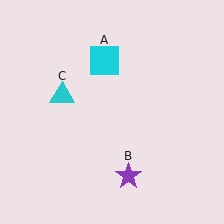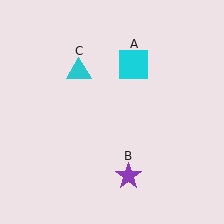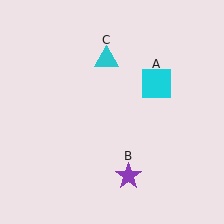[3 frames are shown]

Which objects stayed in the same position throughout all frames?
Purple star (object B) remained stationary.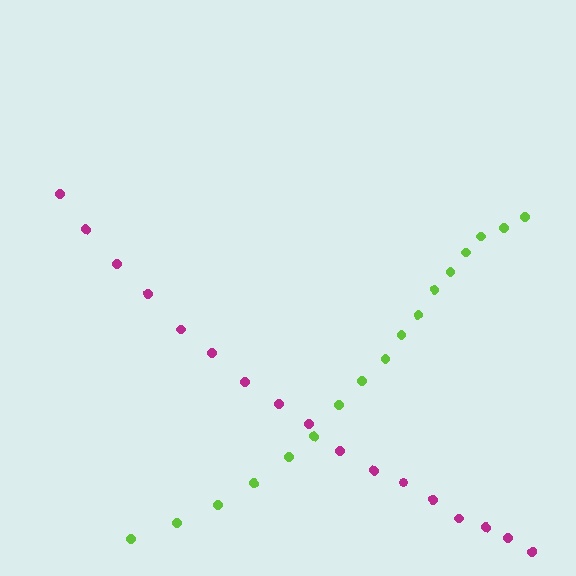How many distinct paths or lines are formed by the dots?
There are 2 distinct paths.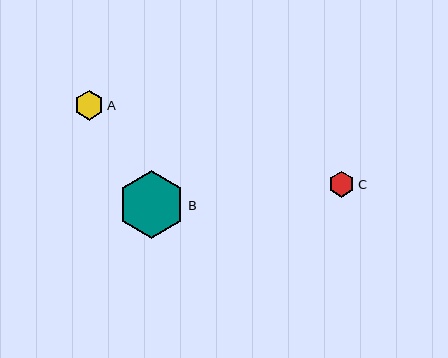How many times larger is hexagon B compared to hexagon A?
Hexagon B is approximately 2.3 times the size of hexagon A.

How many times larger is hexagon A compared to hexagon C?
Hexagon A is approximately 1.2 times the size of hexagon C.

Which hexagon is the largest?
Hexagon B is the largest with a size of approximately 68 pixels.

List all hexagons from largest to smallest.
From largest to smallest: B, A, C.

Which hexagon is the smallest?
Hexagon C is the smallest with a size of approximately 26 pixels.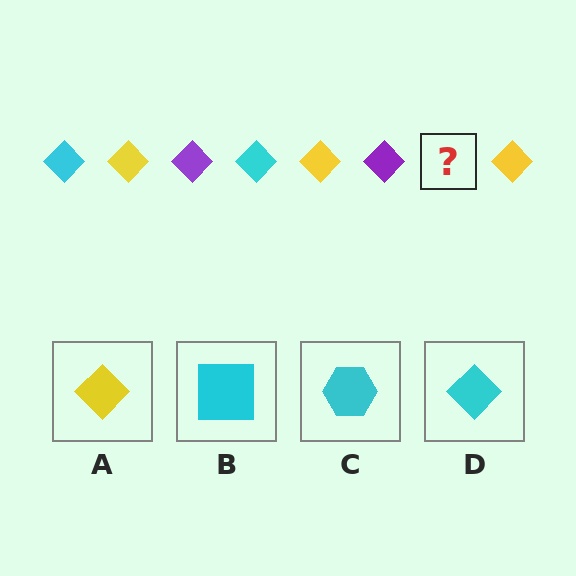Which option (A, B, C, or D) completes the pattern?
D.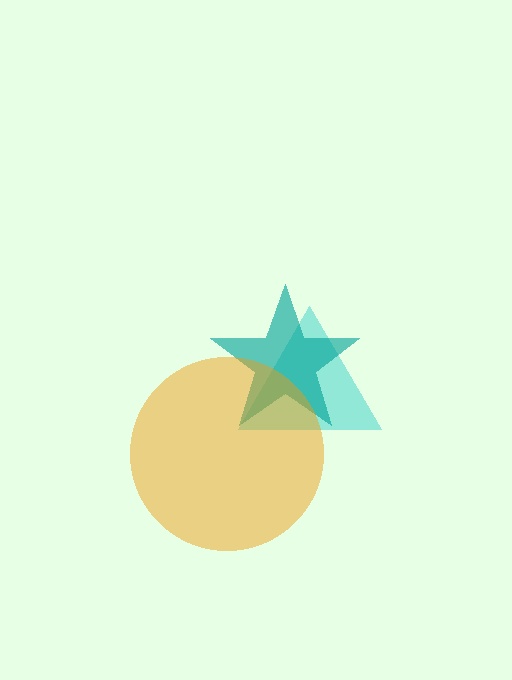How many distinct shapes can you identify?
There are 3 distinct shapes: a cyan triangle, a teal star, an orange circle.